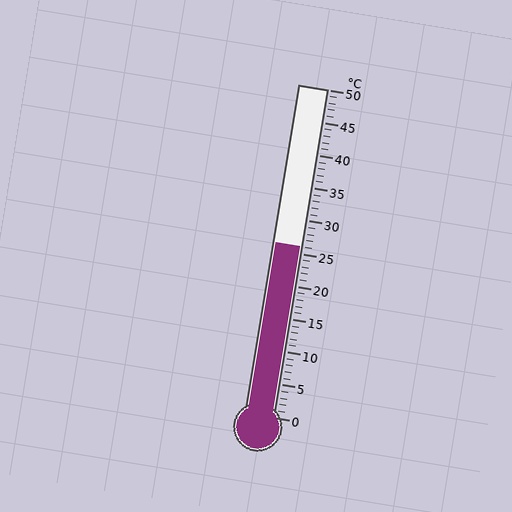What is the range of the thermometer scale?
The thermometer scale ranges from 0°C to 50°C.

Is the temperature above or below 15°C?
The temperature is above 15°C.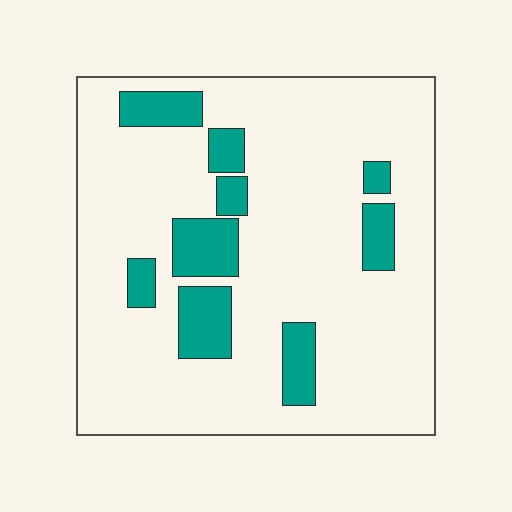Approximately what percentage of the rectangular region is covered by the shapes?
Approximately 15%.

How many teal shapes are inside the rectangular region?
9.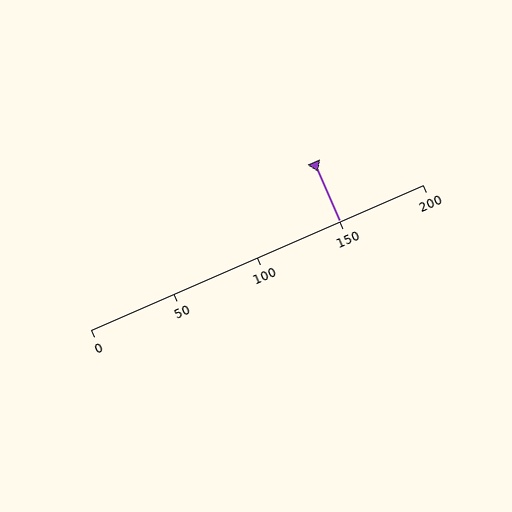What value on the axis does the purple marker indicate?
The marker indicates approximately 150.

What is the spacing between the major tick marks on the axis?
The major ticks are spaced 50 apart.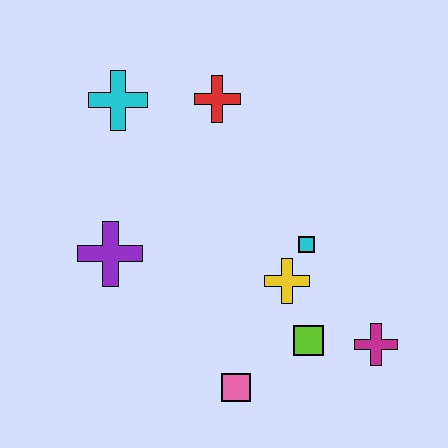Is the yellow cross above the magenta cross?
Yes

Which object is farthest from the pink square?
The cyan cross is farthest from the pink square.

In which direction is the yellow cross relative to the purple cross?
The yellow cross is to the right of the purple cross.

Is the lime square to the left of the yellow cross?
No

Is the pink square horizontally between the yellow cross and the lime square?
No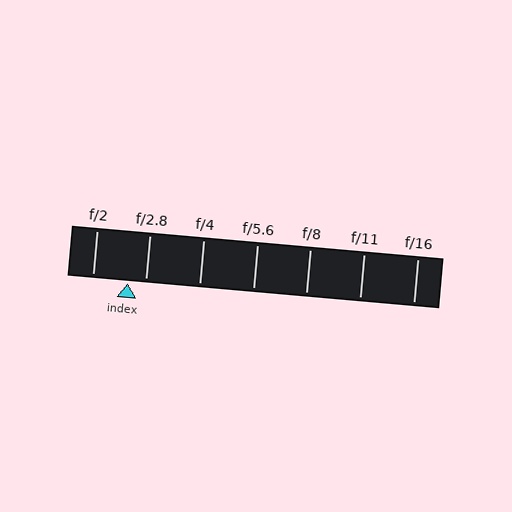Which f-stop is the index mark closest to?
The index mark is closest to f/2.8.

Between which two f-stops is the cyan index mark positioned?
The index mark is between f/2 and f/2.8.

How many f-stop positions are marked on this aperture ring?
There are 7 f-stop positions marked.